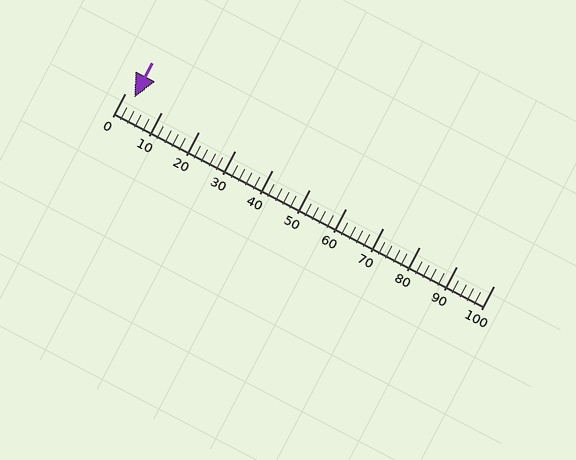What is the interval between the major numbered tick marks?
The major tick marks are spaced 10 units apart.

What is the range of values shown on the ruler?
The ruler shows values from 0 to 100.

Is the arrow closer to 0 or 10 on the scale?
The arrow is closer to 0.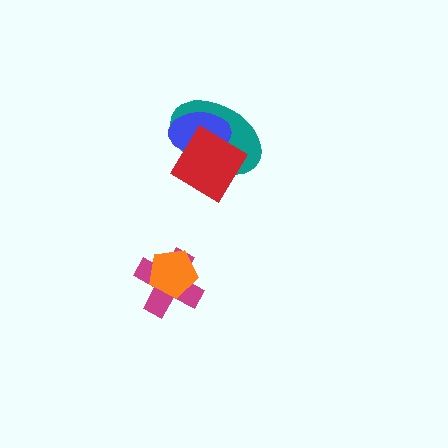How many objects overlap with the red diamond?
2 objects overlap with the red diamond.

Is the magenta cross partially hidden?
Yes, it is partially covered by another shape.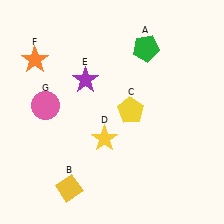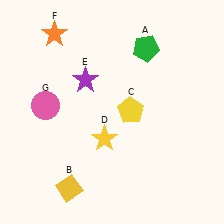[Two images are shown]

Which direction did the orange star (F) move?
The orange star (F) moved up.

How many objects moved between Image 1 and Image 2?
1 object moved between the two images.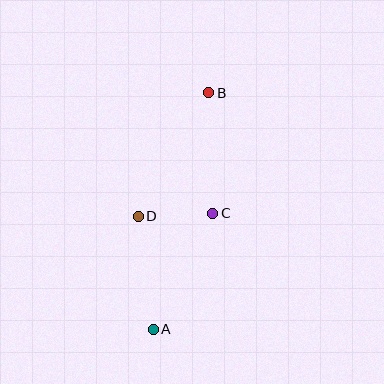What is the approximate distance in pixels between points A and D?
The distance between A and D is approximately 114 pixels.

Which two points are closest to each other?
Points C and D are closest to each other.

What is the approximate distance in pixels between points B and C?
The distance between B and C is approximately 121 pixels.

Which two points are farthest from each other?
Points A and B are farthest from each other.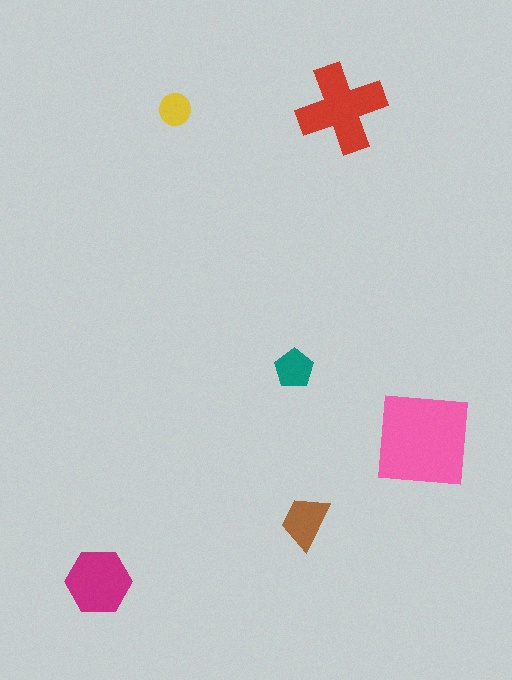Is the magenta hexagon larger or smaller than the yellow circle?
Larger.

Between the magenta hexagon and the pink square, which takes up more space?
The pink square.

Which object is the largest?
The pink square.